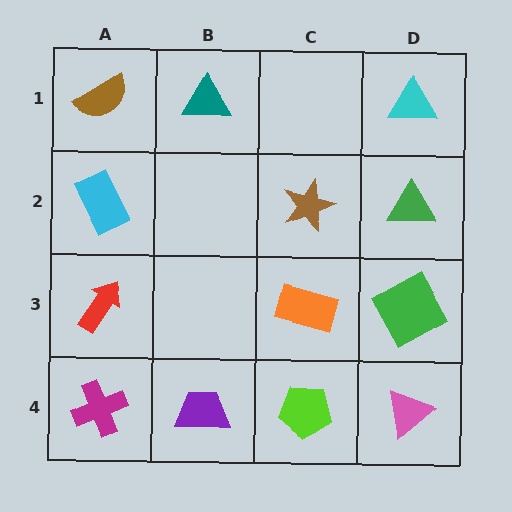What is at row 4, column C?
A lime pentagon.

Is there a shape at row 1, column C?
No, that cell is empty.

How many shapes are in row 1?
3 shapes.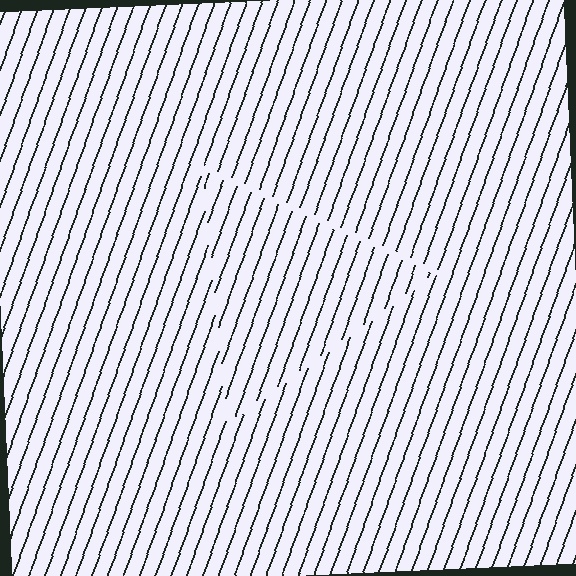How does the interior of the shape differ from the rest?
The interior of the shape contains the same grating, shifted by half a period — the contour is defined by the phase discontinuity where line-ends from the inner and outer gratings abut.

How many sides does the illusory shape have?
3 sides — the line-ends trace a triangle.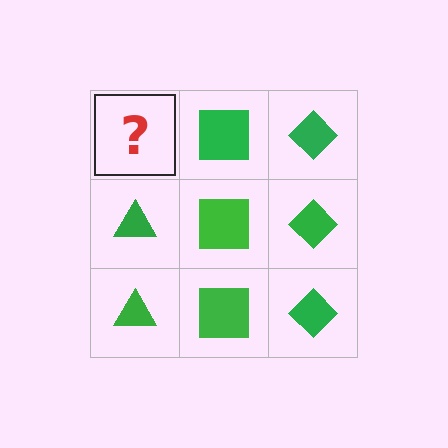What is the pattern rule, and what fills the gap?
The rule is that each column has a consistent shape. The gap should be filled with a green triangle.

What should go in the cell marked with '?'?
The missing cell should contain a green triangle.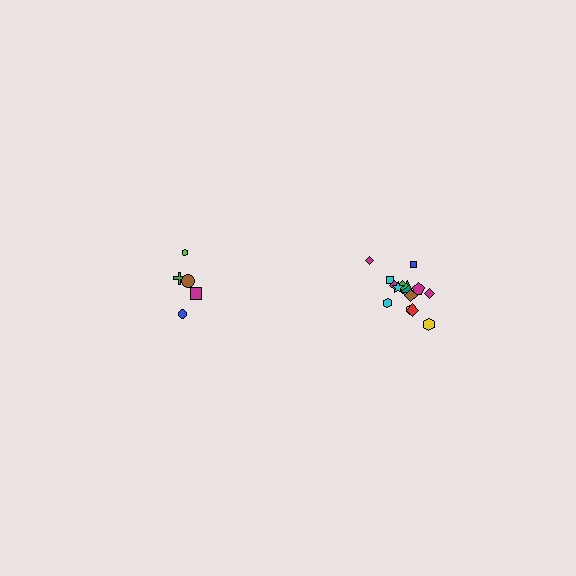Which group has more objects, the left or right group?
The right group.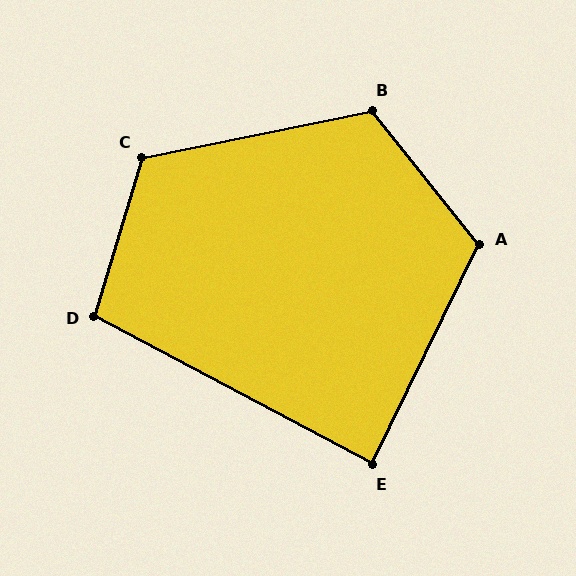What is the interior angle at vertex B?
Approximately 117 degrees (obtuse).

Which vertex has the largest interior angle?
C, at approximately 118 degrees.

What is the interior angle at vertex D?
Approximately 101 degrees (obtuse).